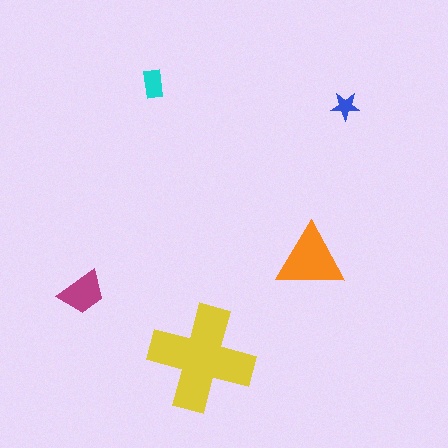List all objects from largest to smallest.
The yellow cross, the orange triangle, the magenta trapezoid, the cyan rectangle, the blue star.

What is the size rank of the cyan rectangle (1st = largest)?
4th.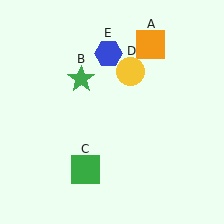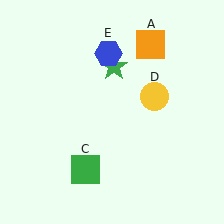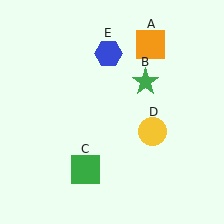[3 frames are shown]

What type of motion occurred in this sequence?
The green star (object B), yellow circle (object D) rotated clockwise around the center of the scene.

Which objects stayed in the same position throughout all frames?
Orange square (object A) and green square (object C) and blue hexagon (object E) remained stationary.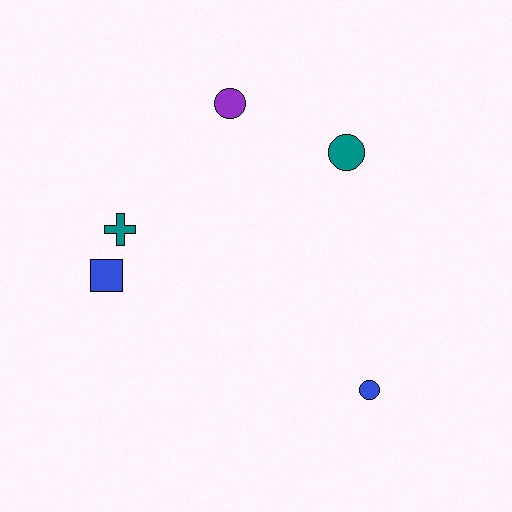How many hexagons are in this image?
There are no hexagons.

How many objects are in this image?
There are 5 objects.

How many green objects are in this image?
There are no green objects.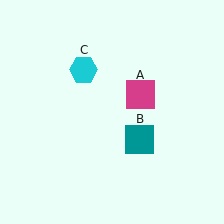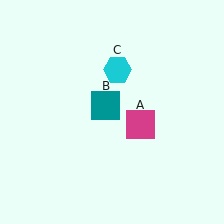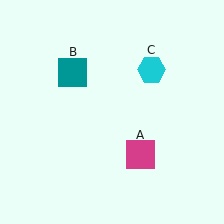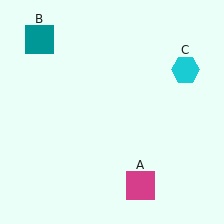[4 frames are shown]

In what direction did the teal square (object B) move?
The teal square (object B) moved up and to the left.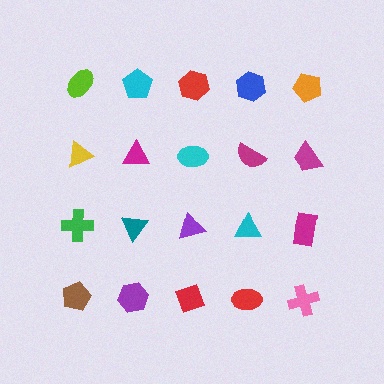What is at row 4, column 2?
A purple hexagon.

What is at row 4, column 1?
A brown pentagon.